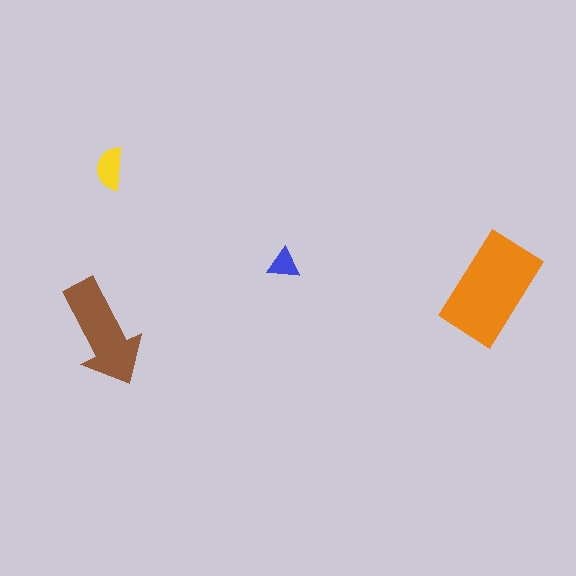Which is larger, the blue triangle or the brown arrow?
The brown arrow.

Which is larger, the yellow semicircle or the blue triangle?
The yellow semicircle.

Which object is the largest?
The orange rectangle.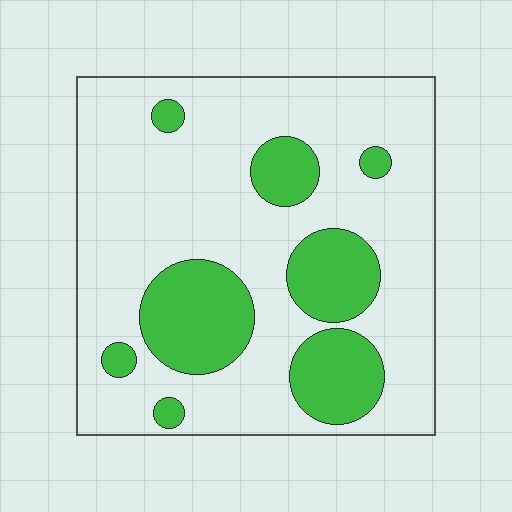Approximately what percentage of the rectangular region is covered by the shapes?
Approximately 25%.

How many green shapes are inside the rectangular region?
8.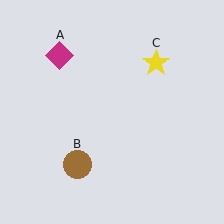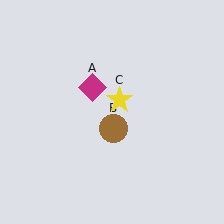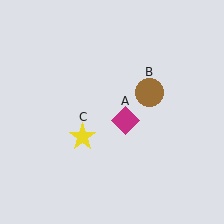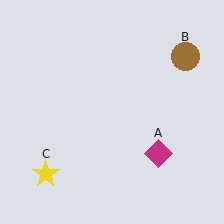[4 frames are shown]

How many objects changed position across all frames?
3 objects changed position: magenta diamond (object A), brown circle (object B), yellow star (object C).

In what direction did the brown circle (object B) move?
The brown circle (object B) moved up and to the right.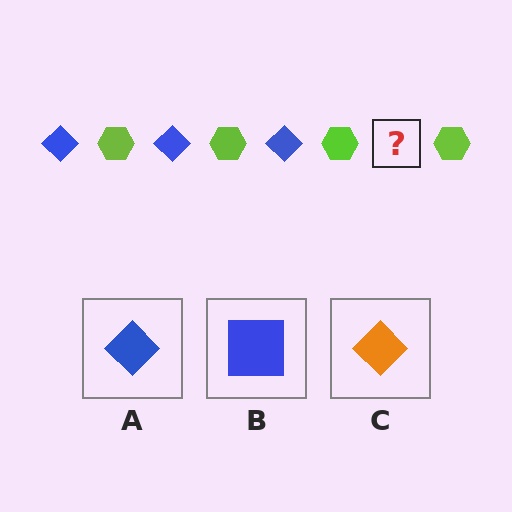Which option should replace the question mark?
Option A.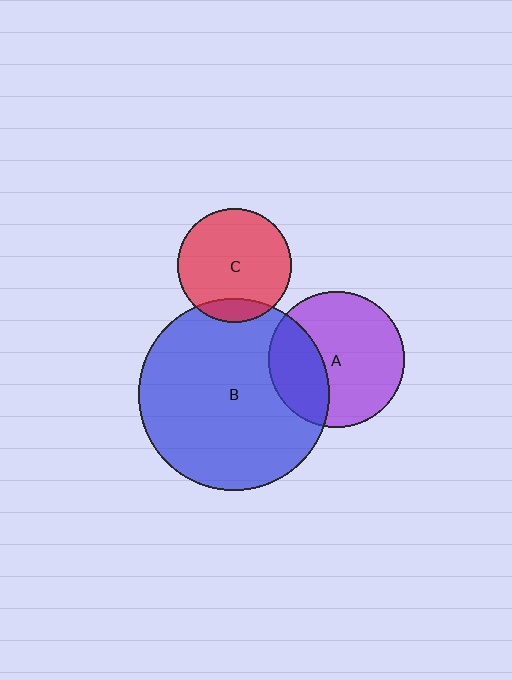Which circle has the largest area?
Circle B (blue).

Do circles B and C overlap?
Yes.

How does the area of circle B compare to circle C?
Approximately 2.8 times.